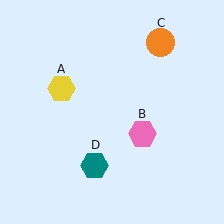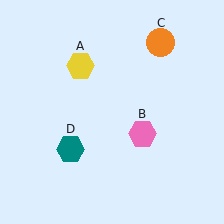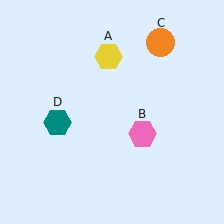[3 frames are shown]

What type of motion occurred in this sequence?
The yellow hexagon (object A), teal hexagon (object D) rotated clockwise around the center of the scene.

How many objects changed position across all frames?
2 objects changed position: yellow hexagon (object A), teal hexagon (object D).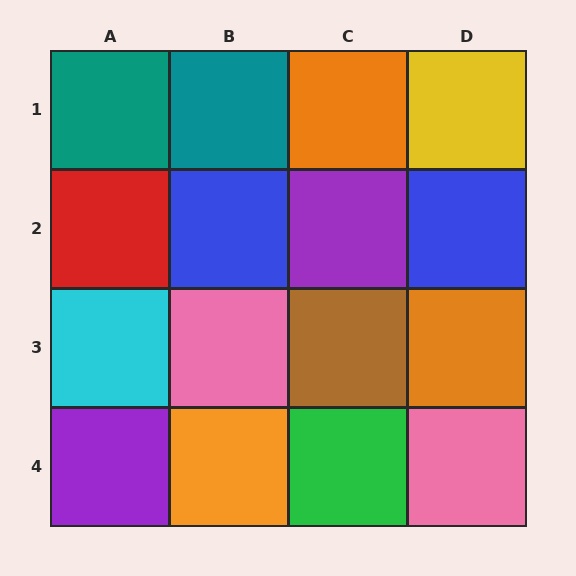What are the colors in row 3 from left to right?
Cyan, pink, brown, orange.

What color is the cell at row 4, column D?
Pink.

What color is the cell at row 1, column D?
Yellow.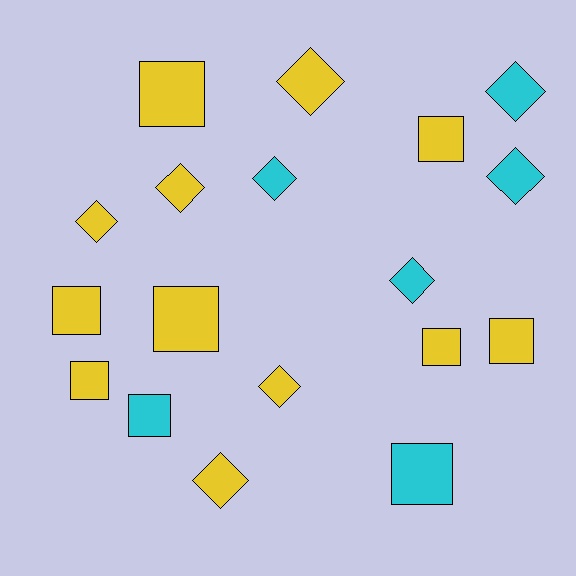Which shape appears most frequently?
Square, with 9 objects.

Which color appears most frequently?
Yellow, with 12 objects.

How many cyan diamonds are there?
There are 4 cyan diamonds.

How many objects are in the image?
There are 18 objects.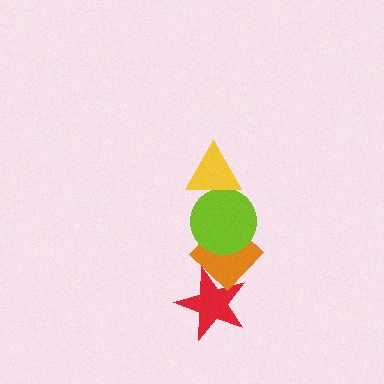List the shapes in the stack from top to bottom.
From top to bottom: the yellow triangle, the lime circle, the orange diamond, the red star.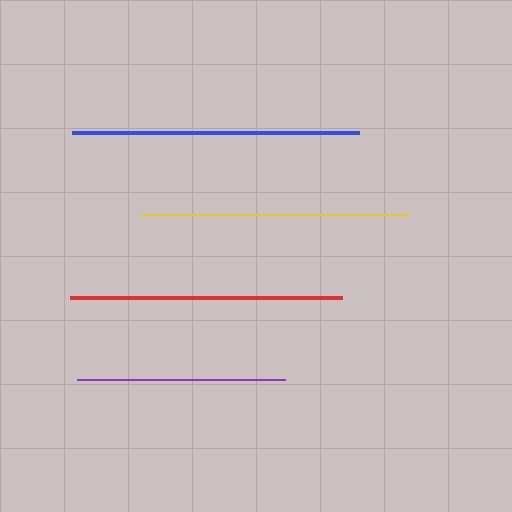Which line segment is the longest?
The blue line is the longest at approximately 286 pixels.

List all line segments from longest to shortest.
From longest to shortest: blue, red, yellow, purple.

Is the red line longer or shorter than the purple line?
The red line is longer than the purple line.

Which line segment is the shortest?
The purple line is the shortest at approximately 207 pixels.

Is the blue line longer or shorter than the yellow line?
The blue line is longer than the yellow line.